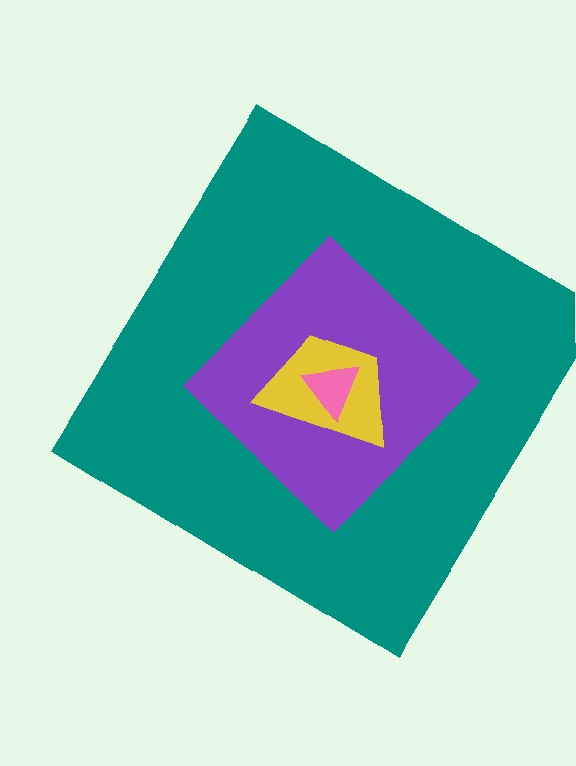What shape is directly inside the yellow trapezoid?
The pink triangle.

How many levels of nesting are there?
4.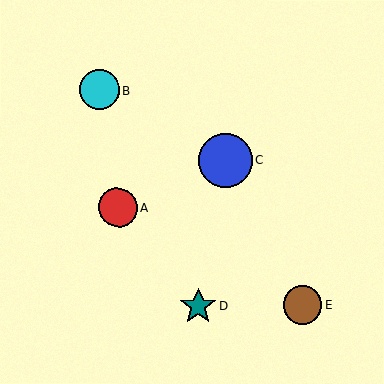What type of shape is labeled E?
Shape E is a brown circle.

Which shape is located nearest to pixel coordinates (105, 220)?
The red circle (labeled A) at (118, 207) is nearest to that location.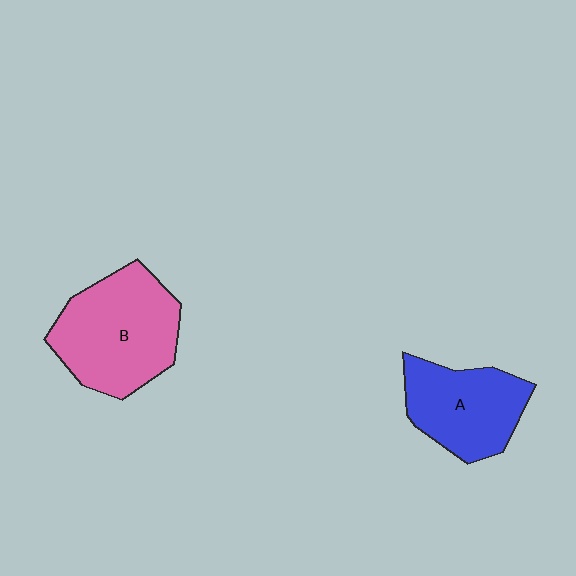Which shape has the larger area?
Shape B (pink).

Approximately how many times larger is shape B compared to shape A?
Approximately 1.3 times.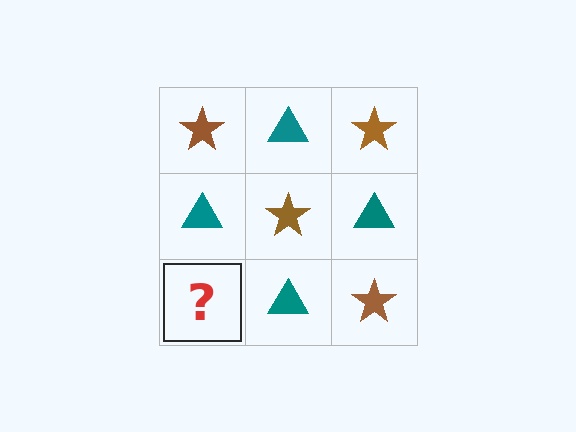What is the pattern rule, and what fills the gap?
The rule is that it alternates brown star and teal triangle in a checkerboard pattern. The gap should be filled with a brown star.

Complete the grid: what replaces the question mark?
The question mark should be replaced with a brown star.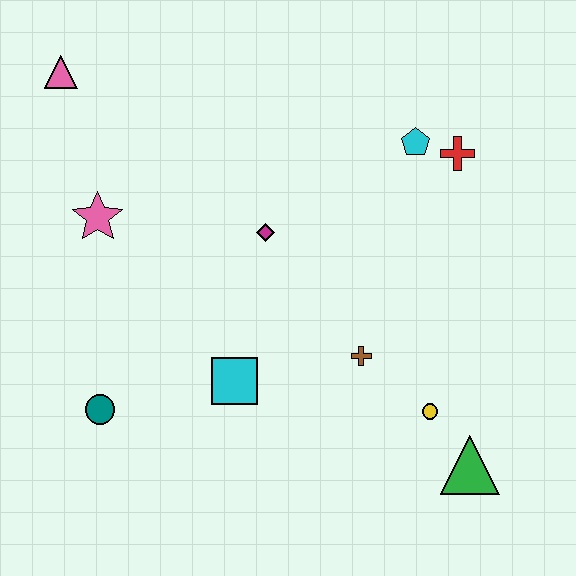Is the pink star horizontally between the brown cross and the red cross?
No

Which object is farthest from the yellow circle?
The pink triangle is farthest from the yellow circle.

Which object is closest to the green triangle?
The yellow circle is closest to the green triangle.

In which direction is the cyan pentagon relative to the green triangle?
The cyan pentagon is above the green triangle.